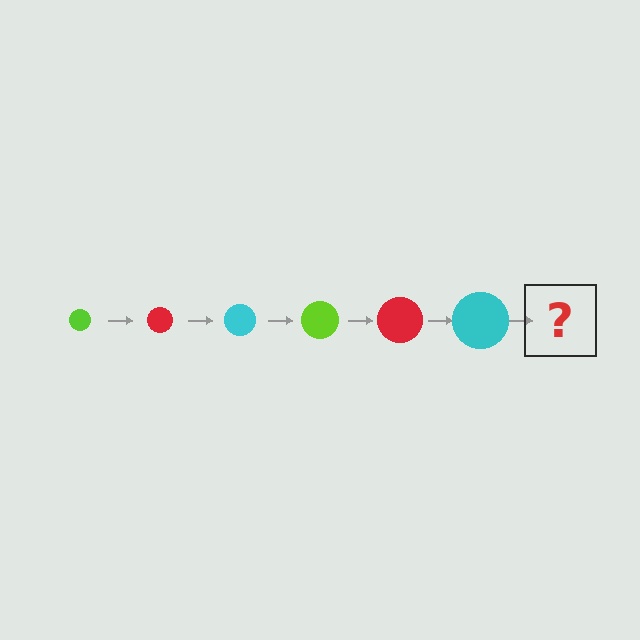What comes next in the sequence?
The next element should be a lime circle, larger than the previous one.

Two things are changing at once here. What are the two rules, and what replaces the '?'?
The two rules are that the circle grows larger each step and the color cycles through lime, red, and cyan. The '?' should be a lime circle, larger than the previous one.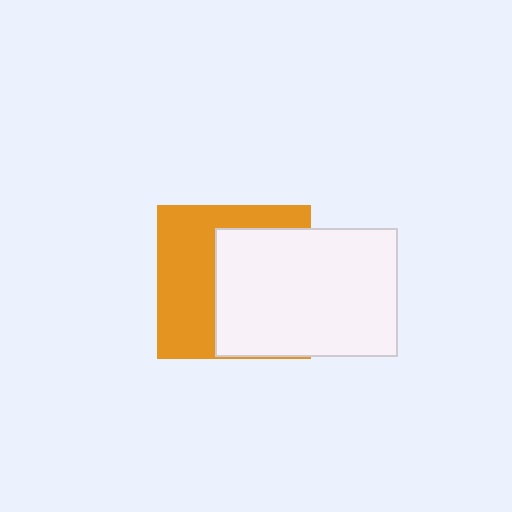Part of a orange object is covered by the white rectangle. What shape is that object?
It is a square.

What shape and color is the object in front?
The object in front is a white rectangle.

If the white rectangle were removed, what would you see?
You would see the complete orange square.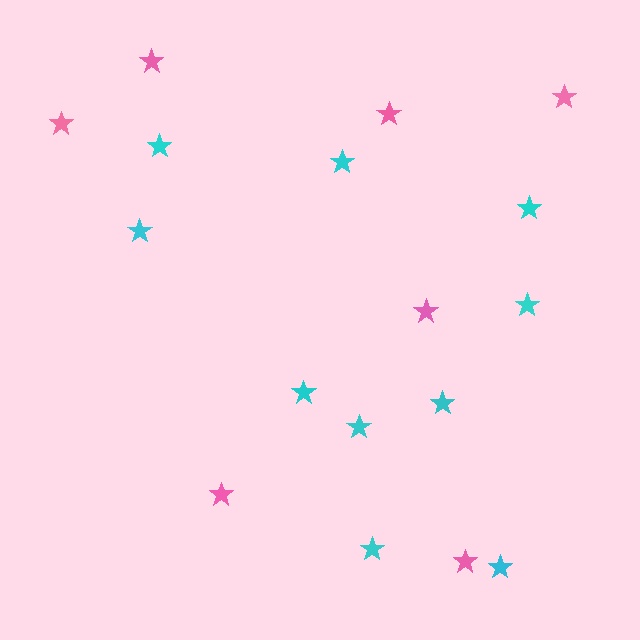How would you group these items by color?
There are 2 groups: one group of cyan stars (10) and one group of pink stars (7).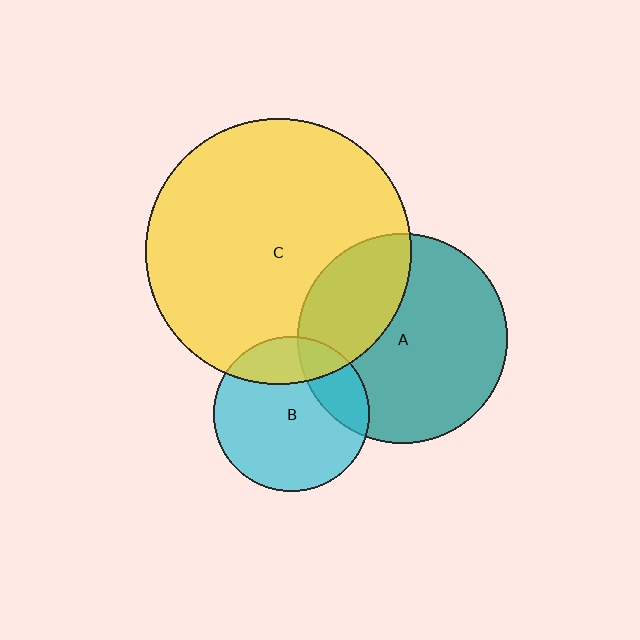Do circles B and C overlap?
Yes.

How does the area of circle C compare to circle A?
Approximately 1.6 times.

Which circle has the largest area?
Circle C (yellow).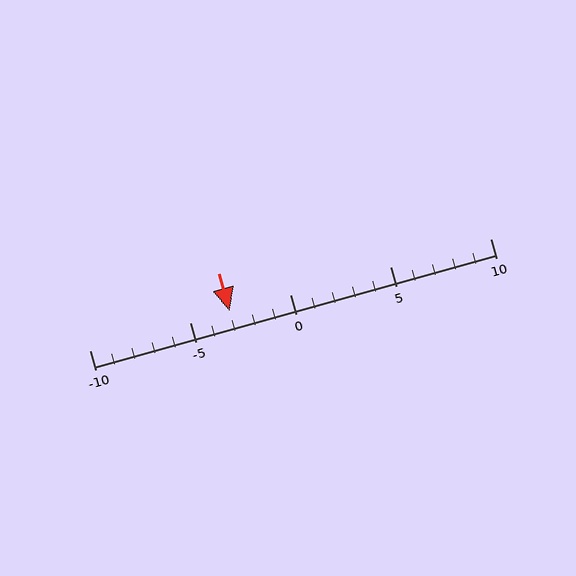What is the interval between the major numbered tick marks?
The major tick marks are spaced 5 units apart.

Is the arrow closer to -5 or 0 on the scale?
The arrow is closer to -5.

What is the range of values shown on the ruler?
The ruler shows values from -10 to 10.